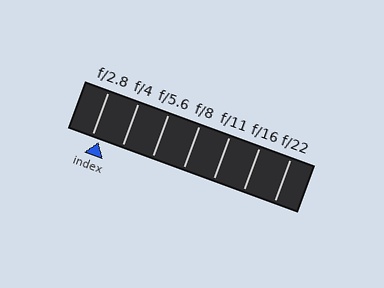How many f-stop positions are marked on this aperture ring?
There are 7 f-stop positions marked.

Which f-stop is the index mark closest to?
The index mark is closest to f/2.8.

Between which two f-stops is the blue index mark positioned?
The index mark is between f/2.8 and f/4.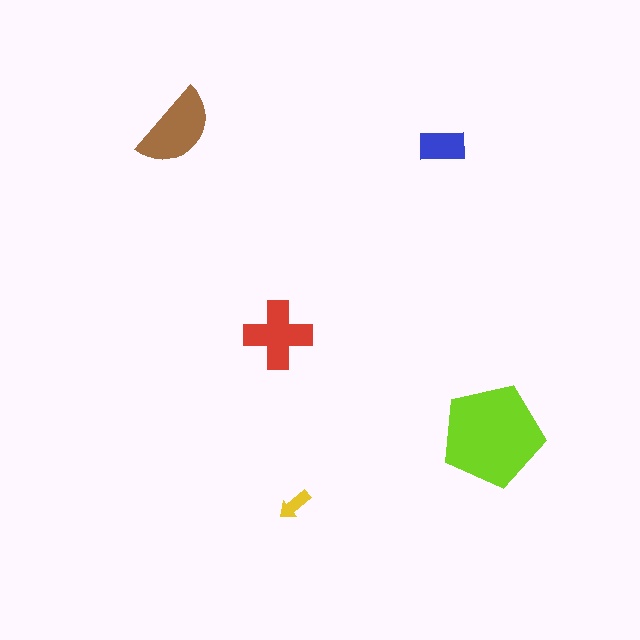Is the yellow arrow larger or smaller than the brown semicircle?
Smaller.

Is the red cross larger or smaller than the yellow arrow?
Larger.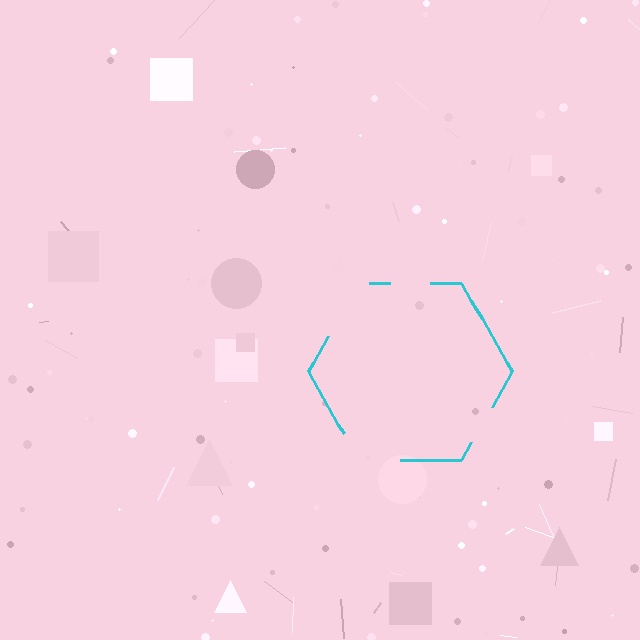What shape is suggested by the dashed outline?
The dashed outline suggests a hexagon.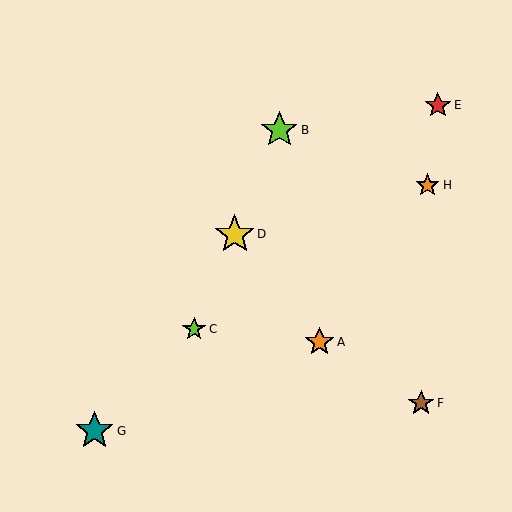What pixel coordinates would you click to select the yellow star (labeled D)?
Click at (235, 234) to select the yellow star D.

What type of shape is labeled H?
Shape H is an orange star.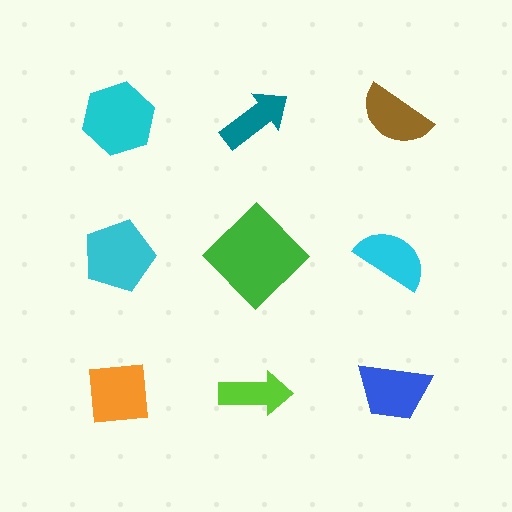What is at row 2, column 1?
A cyan pentagon.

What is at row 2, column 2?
A green diamond.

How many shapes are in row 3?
3 shapes.